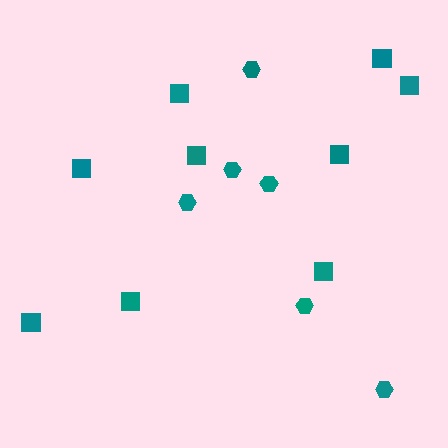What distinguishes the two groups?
There are 2 groups: one group of squares (9) and one group of hexagons (6).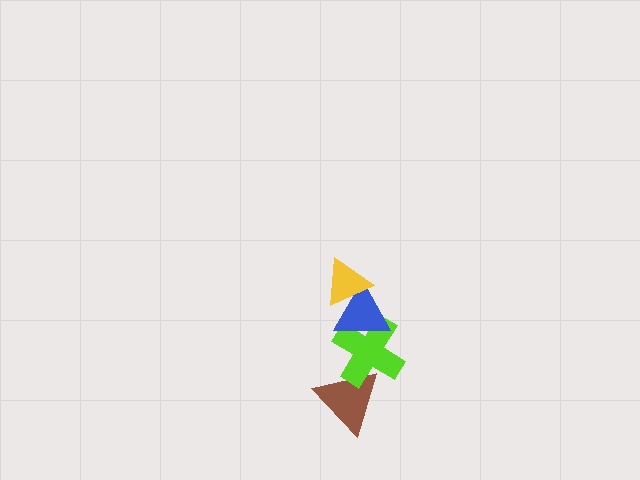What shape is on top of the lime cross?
The blue triangle is on top of the lime cross.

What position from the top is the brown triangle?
The brown triangle is 4th from the top.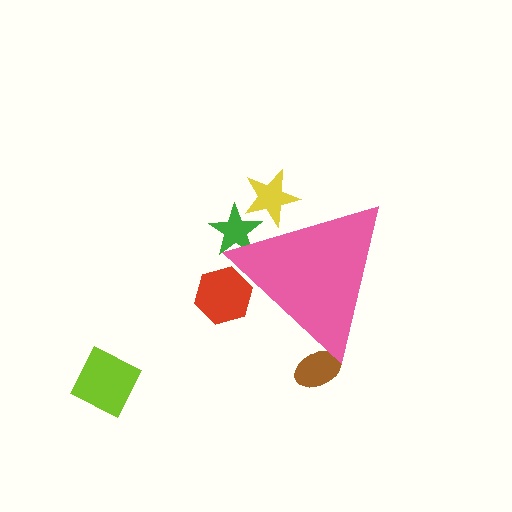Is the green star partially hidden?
Yes, the green star is partially hidden behind the pink triangle.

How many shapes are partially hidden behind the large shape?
4 shapes are partially hidden.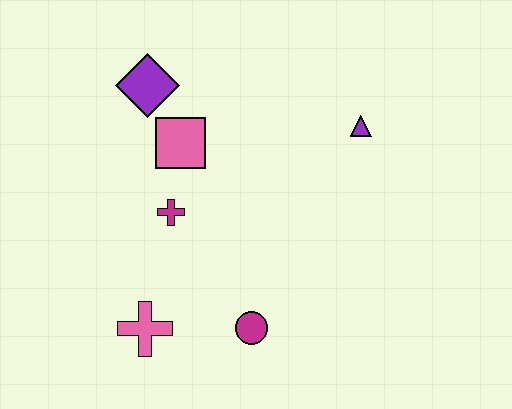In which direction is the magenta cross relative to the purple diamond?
The magenta cross is below the purple diamond.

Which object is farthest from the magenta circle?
The purple diamond is farthest from the magenta circle.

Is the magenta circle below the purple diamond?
Yes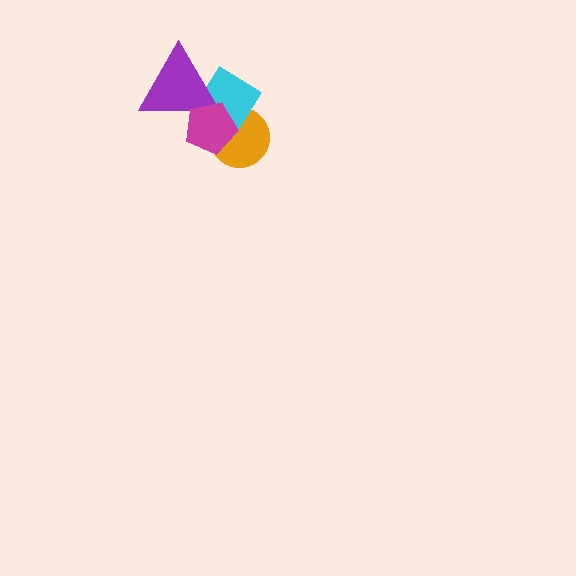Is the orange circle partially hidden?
Yes, it is partially covered by another shape.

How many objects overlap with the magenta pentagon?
3 objects overlap with the magenta pentagon.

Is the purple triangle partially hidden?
Yes, it is partially covered by another shape.